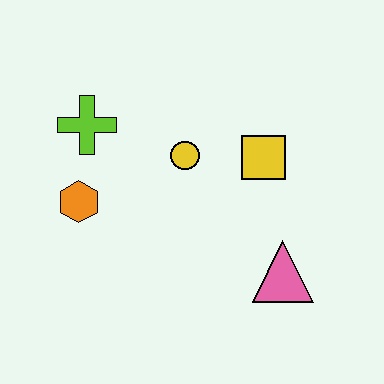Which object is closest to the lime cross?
The orange hexagon is closest to the lime cross.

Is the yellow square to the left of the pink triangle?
Yes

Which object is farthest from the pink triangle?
The lime cross is farthest from the pink triangle.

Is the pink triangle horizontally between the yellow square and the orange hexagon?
No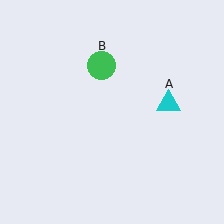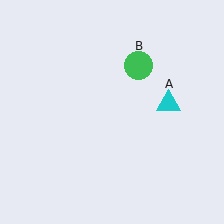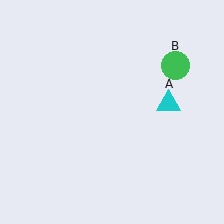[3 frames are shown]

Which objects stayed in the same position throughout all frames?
Cyan triangle (object A) remained stationary.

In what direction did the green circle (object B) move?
The green circle (object B) moved right.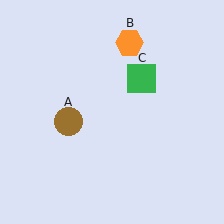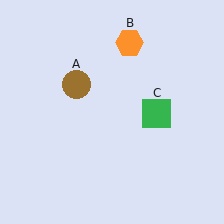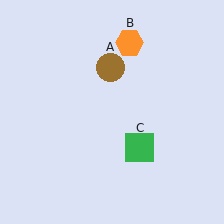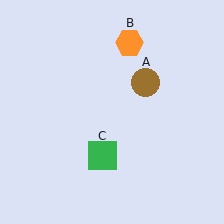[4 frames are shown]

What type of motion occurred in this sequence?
The brown circle (object A), green square (object C) rotated clockwise around the center of the scene.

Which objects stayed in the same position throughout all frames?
Orange hexagon (object B) remained stationary.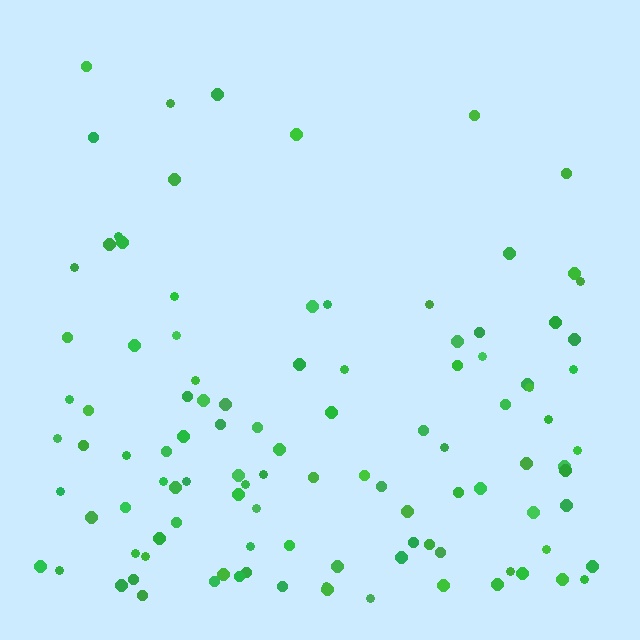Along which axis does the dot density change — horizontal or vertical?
Vertical.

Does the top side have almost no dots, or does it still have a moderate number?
Still a moderate number, just noticeably fewer than the bottom.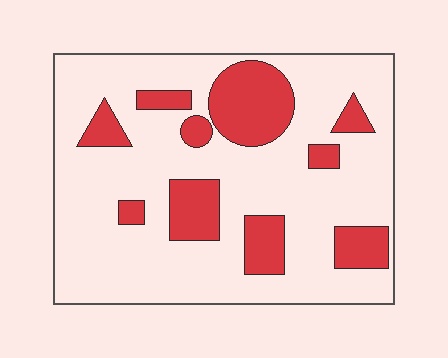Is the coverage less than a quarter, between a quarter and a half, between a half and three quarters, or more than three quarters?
Less than a quarter.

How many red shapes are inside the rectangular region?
10.